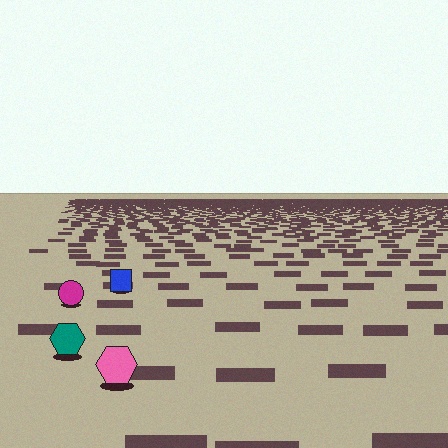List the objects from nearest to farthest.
From nearest to farthest: the pink hexagon, the teal hexagon, the magenta circle, the blue square.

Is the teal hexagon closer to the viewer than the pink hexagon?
No. The pink hexagon is closer — you can tell from the texture gradient: the ground texture is coarser near it.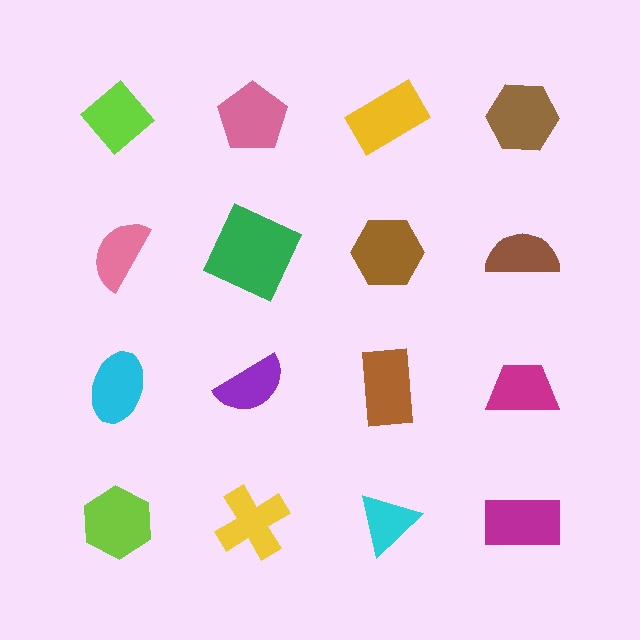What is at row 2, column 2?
A green square.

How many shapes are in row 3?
4 shapes.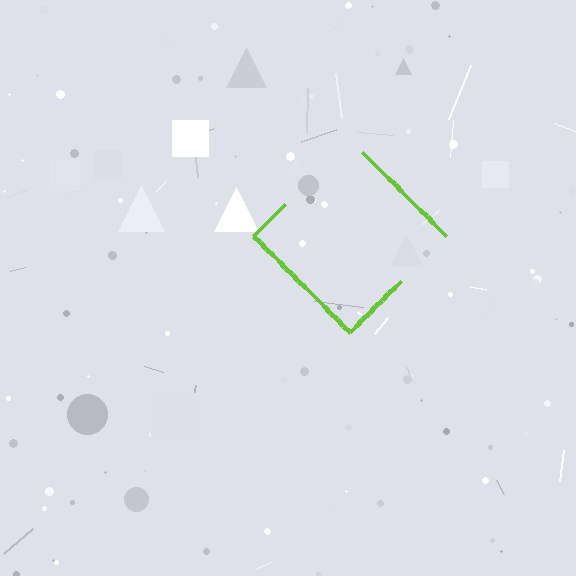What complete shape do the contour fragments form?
The contour fragments form a diamond.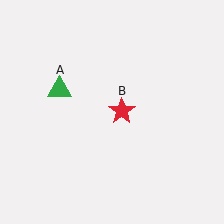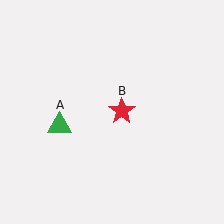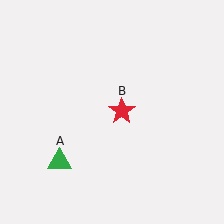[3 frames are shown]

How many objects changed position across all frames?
1 object changed position: green triangle (object A).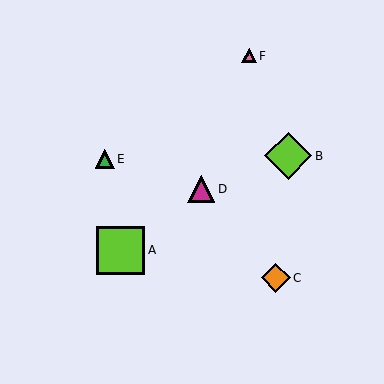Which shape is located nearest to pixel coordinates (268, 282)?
The orange diamond (labeled C) at (276, 278) is nearest to that location.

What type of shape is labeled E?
Shape E is a green triangle.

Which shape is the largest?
The lime square (labeled A) is the largest.